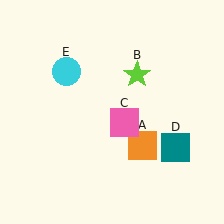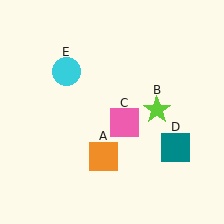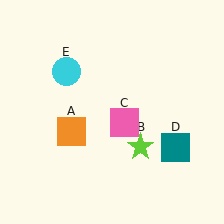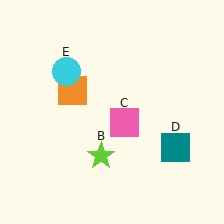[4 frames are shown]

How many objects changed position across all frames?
2 objects changed position: orange square (object A), lime star (object B).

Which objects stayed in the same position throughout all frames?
Pink square (object C) and teal square (object D) and cyan circle (object E) remained stationary.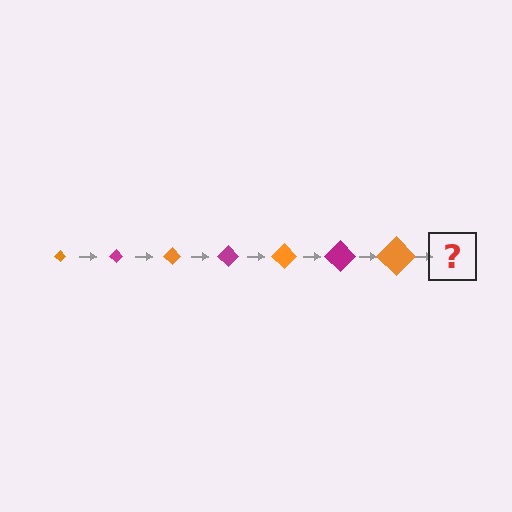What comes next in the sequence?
The next element should be a magenta diamond, larger than the previous one.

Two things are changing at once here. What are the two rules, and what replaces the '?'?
The two rules are that the diamond grows larger each step and the color cycles through orange and magenta. The '?' should be a magenta diamond, larger than the previous one.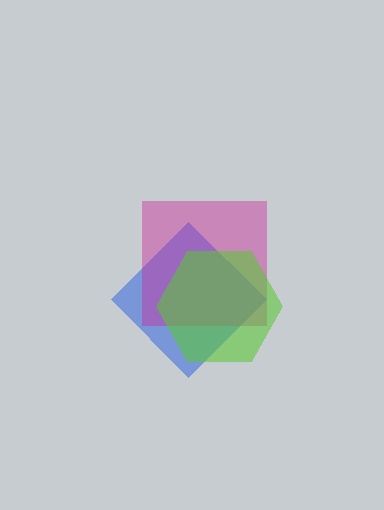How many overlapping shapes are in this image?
There are 3 overlapping shapes in the image.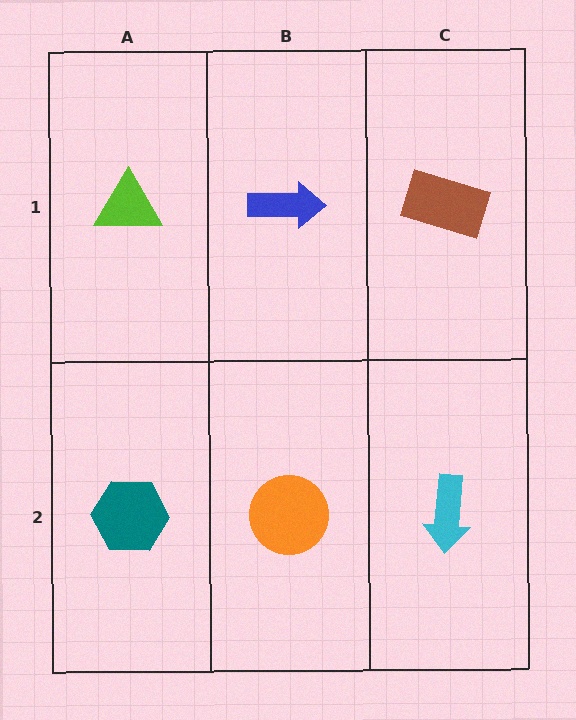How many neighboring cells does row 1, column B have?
3.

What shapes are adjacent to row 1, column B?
An orange circle (row 2, column B), a lime triangle (row 1, column A), a brown rectangle (row 1, column C).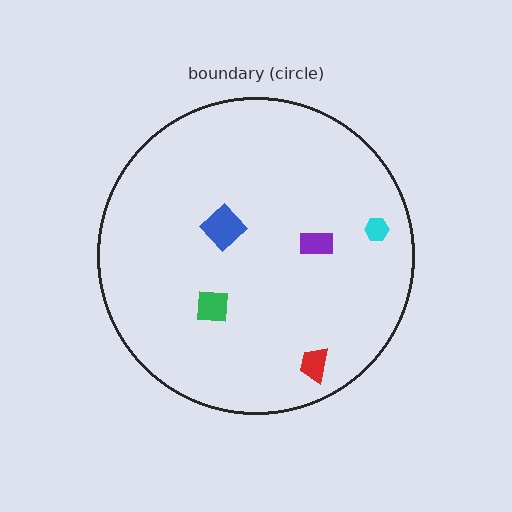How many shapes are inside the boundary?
5 inside, 0 outside.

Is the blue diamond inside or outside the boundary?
Inside.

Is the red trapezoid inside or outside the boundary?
Inside.